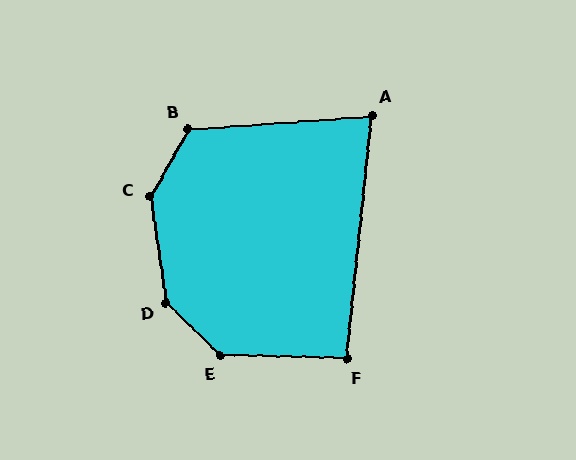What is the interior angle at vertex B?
Approximately 124 degrees (obtuse).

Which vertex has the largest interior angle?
D, at approximately 142 degrees.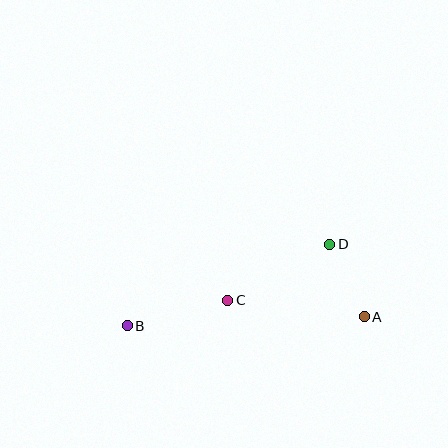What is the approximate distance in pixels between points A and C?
The distance between A and C is approximately 138 pixels.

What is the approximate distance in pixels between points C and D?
The distance between C and D is approximately 116 pixels.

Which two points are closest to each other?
Points A and D are closest to each other.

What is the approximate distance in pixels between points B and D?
The distance between B and D is approximately 218 pixels.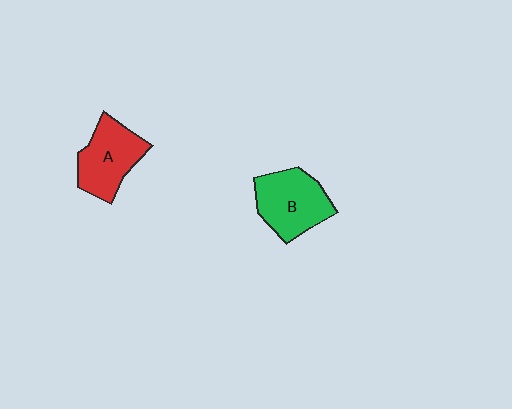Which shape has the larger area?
Shape B (green).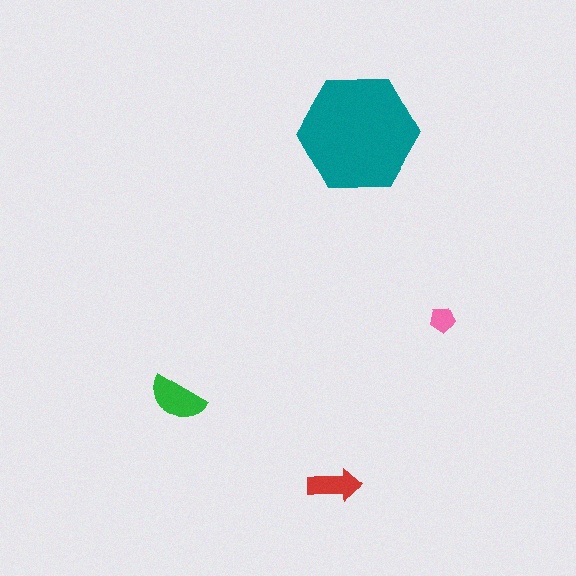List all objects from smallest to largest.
The pink pentagon, the red arrow, the green semicircle, the teal hexagon.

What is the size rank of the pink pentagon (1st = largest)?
4th.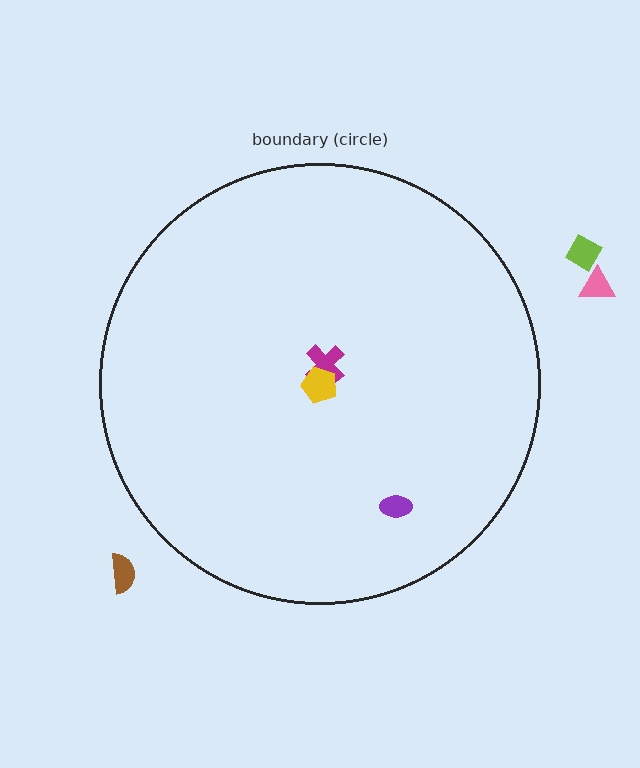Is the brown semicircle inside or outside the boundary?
Outside.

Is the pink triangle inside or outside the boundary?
Outside.